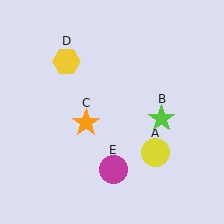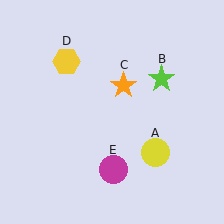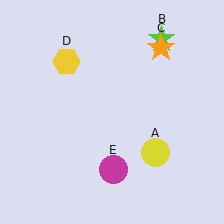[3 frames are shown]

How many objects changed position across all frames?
2 objects changed position: lime star (object B), orange star (object C).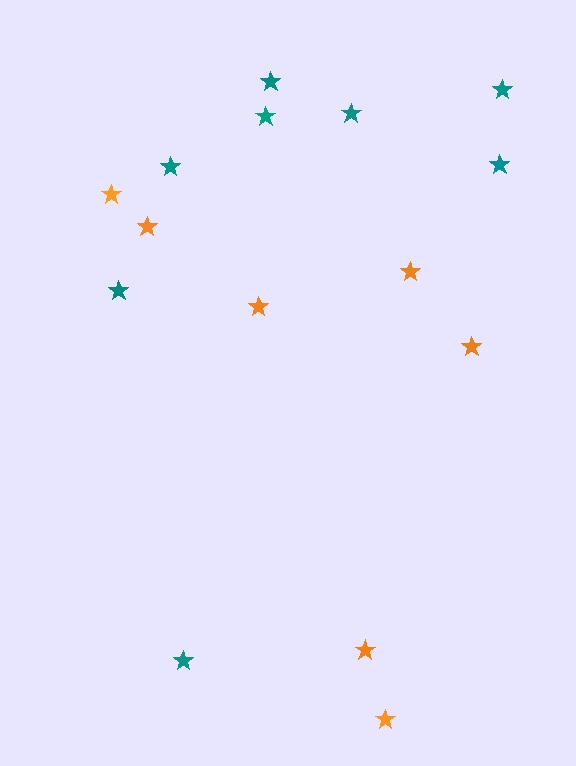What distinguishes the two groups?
There are 2 groups: one group of teal stars (8) and one group of orange stars (7).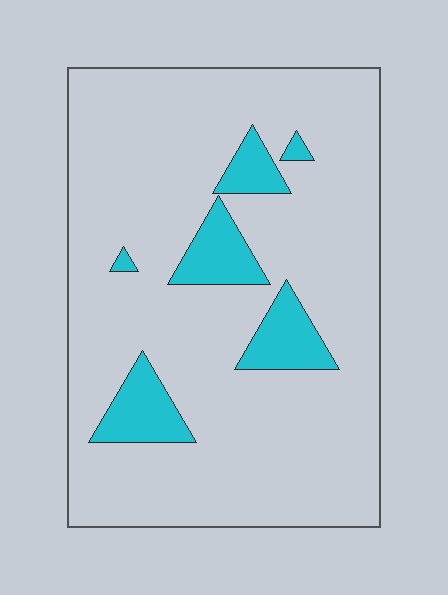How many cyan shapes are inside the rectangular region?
6.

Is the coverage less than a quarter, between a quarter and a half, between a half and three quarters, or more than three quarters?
Less than a quarter.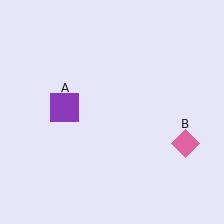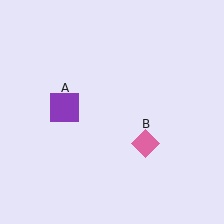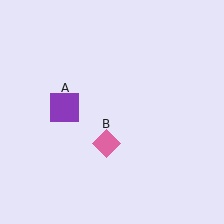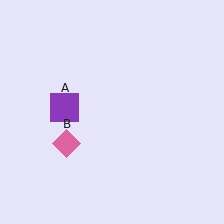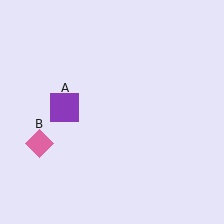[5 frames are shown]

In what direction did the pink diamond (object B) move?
The pink diamond (object B) moved left.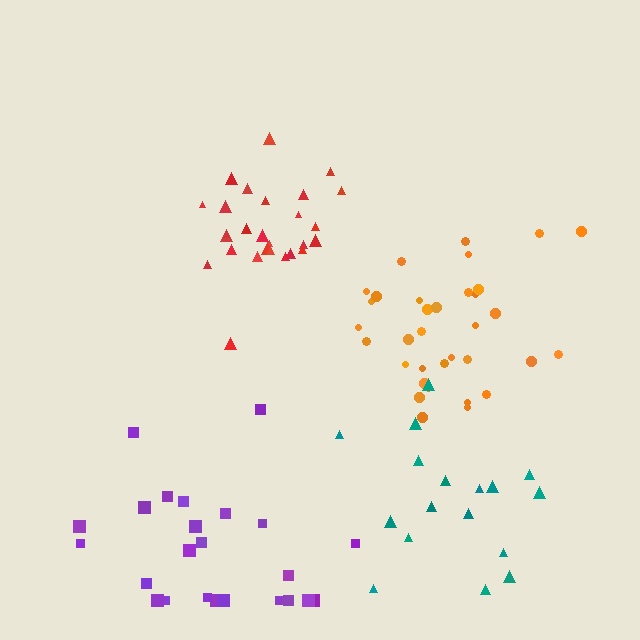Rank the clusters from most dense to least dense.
orange, red, purple, teal.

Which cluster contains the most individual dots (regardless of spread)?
Orange (34).